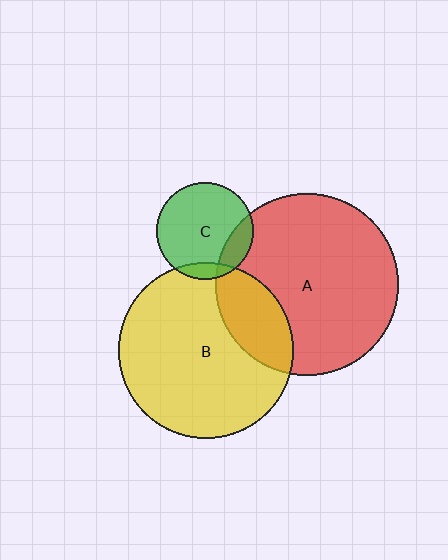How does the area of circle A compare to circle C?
Approximately 3.5 times.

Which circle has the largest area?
Circle A (red).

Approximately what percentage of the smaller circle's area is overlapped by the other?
Approximately 10%.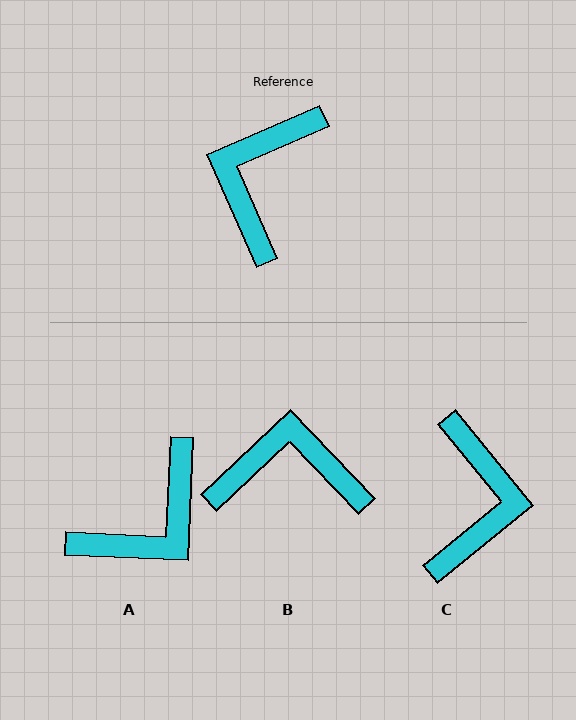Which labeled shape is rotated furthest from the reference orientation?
C, about 164 degrees away.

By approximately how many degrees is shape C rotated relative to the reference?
Approximately 164 degrees clockwise.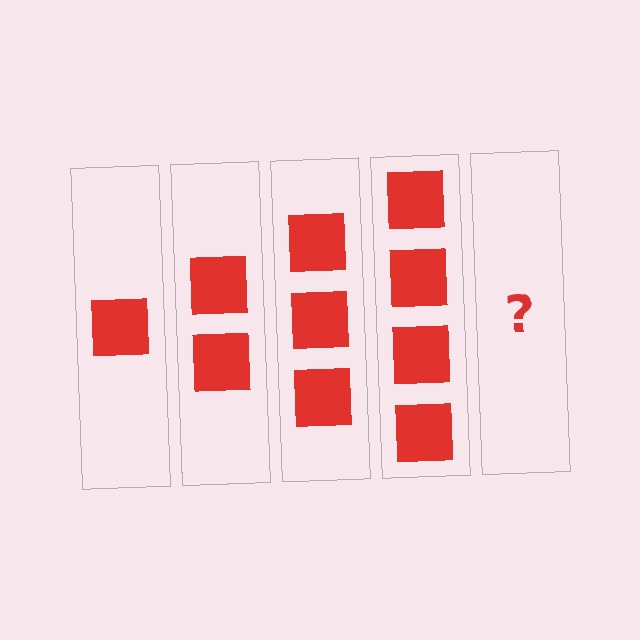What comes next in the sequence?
The next element should be 5 squares.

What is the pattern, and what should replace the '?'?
The pattern is that each step adds one more square. The '?' should be 5 squares.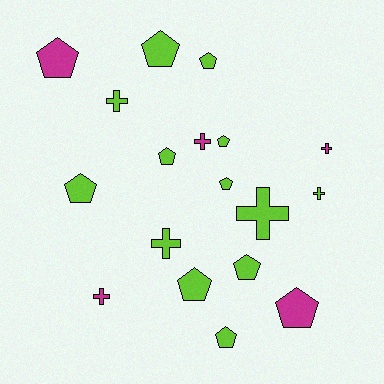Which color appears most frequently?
Lime, with 13 objects.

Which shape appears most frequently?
Pentagon, with 11 objects.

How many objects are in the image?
There are 18 objects.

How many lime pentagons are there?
There are 9 lime pentagons.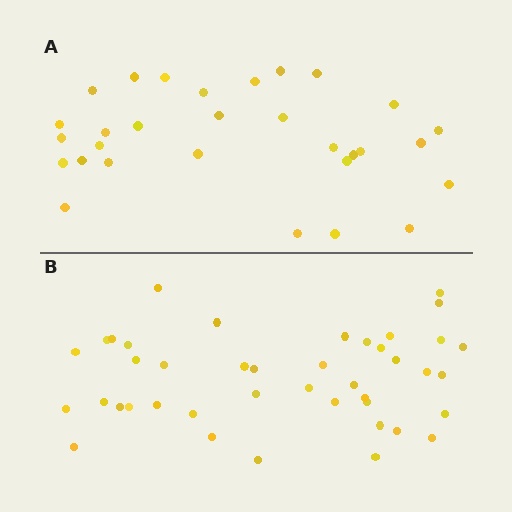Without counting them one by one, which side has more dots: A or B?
Region B (the bottom region) has more dots.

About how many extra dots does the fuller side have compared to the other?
Region B has roughly 12 or so more dots than region A.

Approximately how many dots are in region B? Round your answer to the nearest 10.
About 40 dots. (The exact count is 42, which rounds to 40.)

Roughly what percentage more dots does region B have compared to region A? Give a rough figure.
About 40% more.